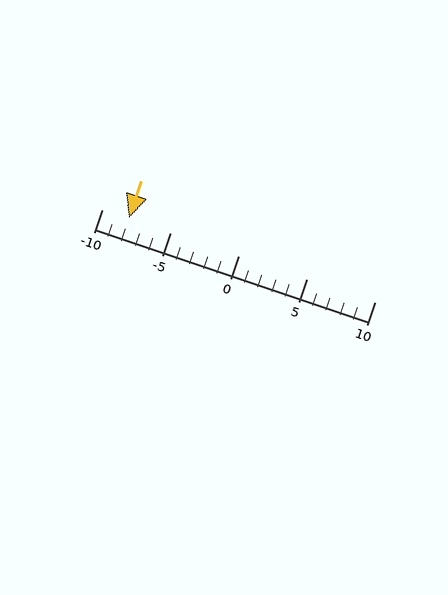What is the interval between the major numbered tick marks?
The major tick marks are spaced 5 units apart.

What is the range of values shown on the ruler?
The ruler shows values from -10 to 10.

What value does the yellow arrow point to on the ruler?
The yellow arrow points to approximately -8.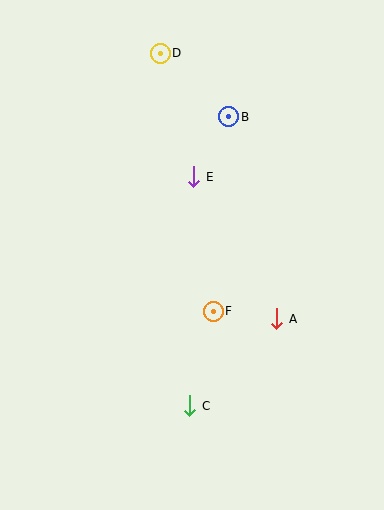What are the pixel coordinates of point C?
Point C is at (190, 406).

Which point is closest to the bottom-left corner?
Point C is closest to the bottom-left corner.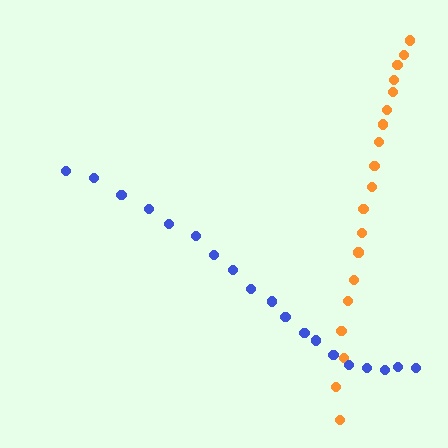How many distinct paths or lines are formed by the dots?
There are 2 distinct paths.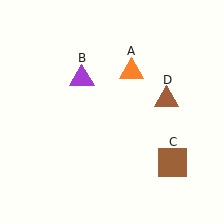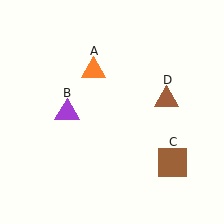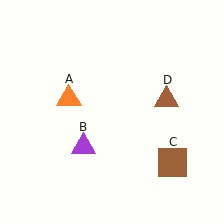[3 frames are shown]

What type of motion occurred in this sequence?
The orange triangle (object A), purple triangle (object B) rotated counterclockwise around the center of the scene.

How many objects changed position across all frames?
2 objects changed position: orange triangle (object A), purple triangle (object B).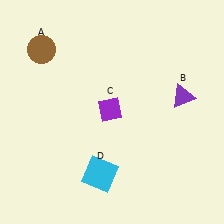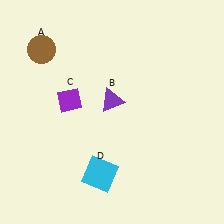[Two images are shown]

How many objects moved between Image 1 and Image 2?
2 objects moved between the two images.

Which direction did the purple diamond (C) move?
The purple diamond (C) moved left.